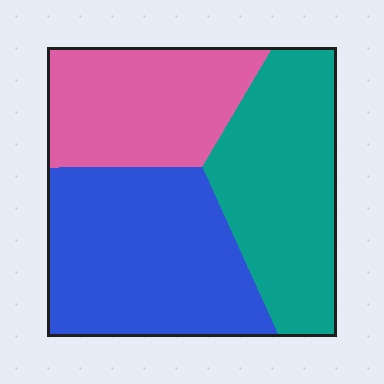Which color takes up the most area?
Blue, at roughly 40%.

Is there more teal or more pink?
Teal.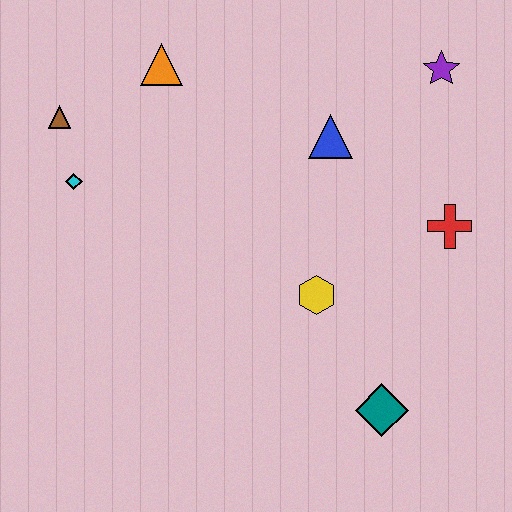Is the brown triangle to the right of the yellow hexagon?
No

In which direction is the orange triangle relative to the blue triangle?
The orange triangle is to the left of the blue triangle.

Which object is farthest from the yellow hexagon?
The brown triangle is farthest from the yellow hexagon.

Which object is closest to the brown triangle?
The cyan diamond is closest to the brown triangle.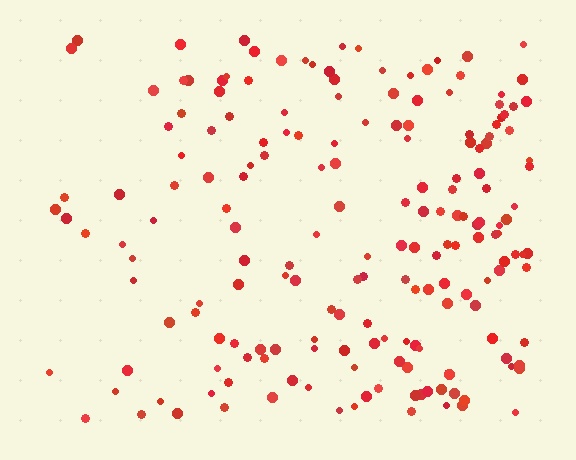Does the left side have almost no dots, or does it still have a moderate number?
Still a moderate number, just noticeably fewer than the right.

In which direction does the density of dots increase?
From left to right, with the right side densest.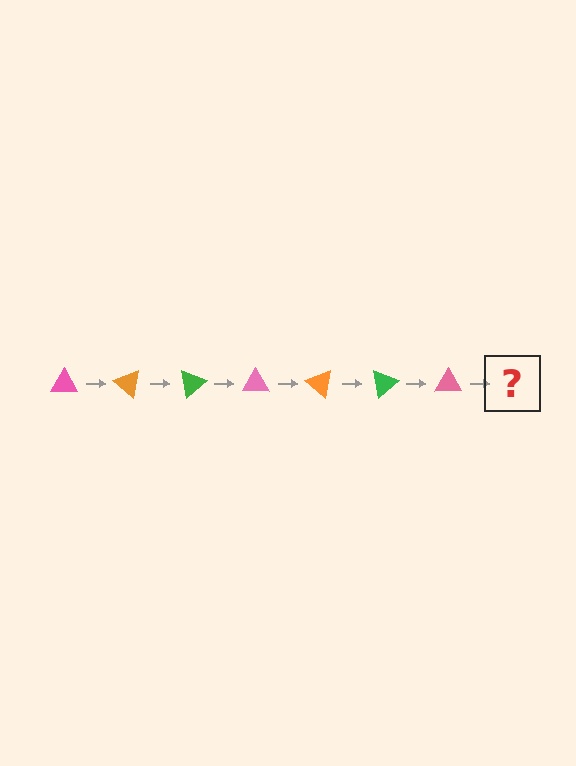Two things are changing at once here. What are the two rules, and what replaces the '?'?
The two rules are that it rotates 40 degrees each step and the color cycles through pink, orange, and green. The '?' should be an orange triangle, rotated 280 degrees from the start.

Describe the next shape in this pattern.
It should be an orange triangle, rotated 280 degrees from the start.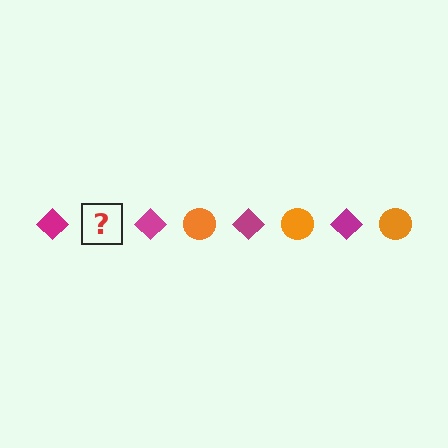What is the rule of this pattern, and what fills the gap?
The rule is that the pattern alternates between magenta diamond and orange circle. The gap should be filled with an orange circle.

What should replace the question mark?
The question mark should be replaced with an orange circle.